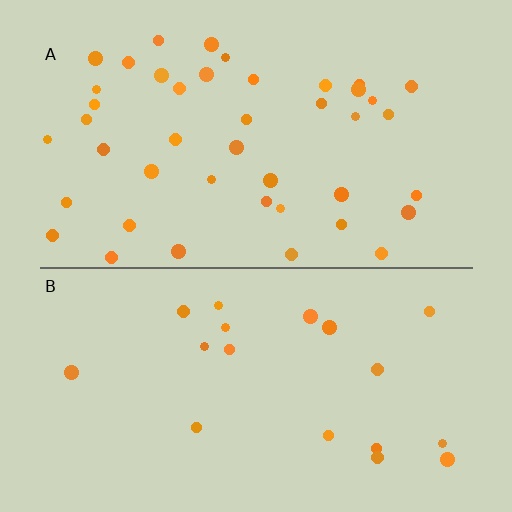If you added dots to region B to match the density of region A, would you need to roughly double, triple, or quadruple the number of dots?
Approximately double.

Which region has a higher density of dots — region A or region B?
A (the top).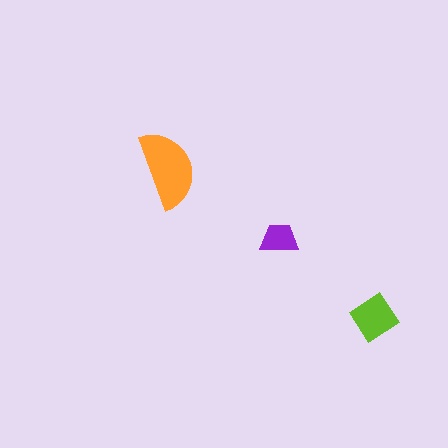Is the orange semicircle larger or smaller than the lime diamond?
Larger.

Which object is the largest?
The orange semicircle.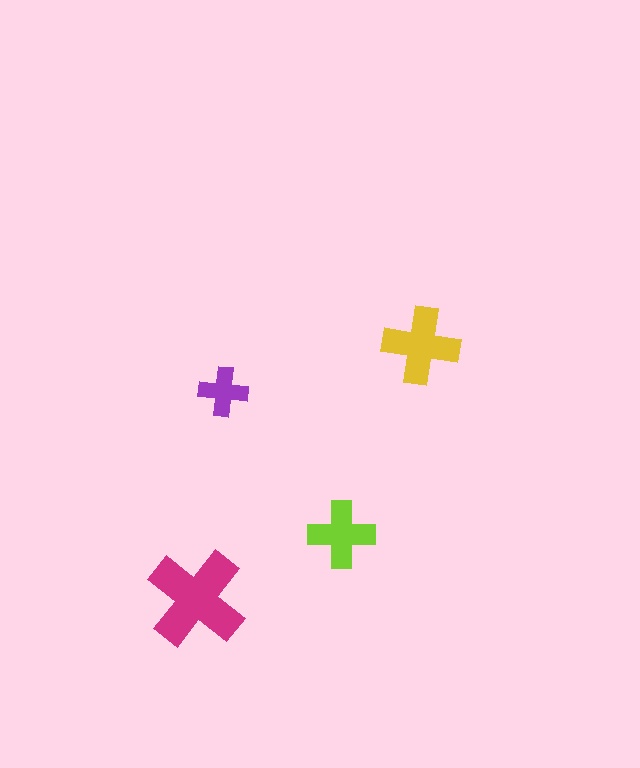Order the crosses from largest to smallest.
the magenta one, the yellow one, the lime one, the purple one.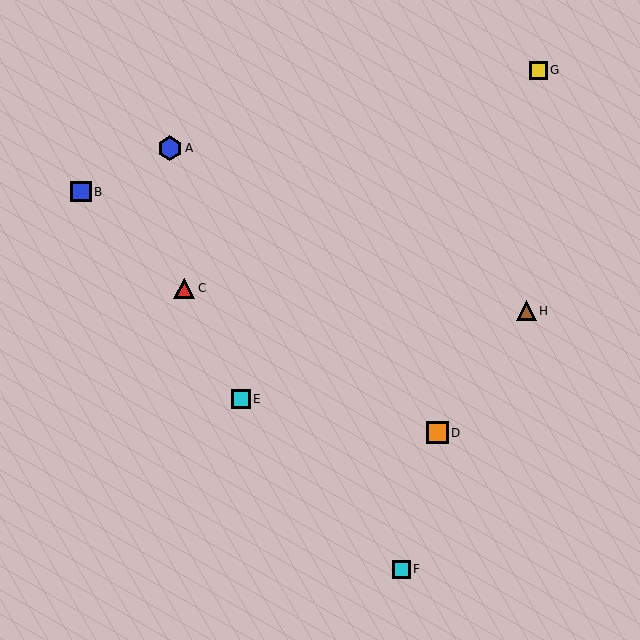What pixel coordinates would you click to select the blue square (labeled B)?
Click at (81, 192) to select the blue square B.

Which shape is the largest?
The blue hexagon (labeled A) is the largest.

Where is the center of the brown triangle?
The center of the brown triangle is at (527, 311).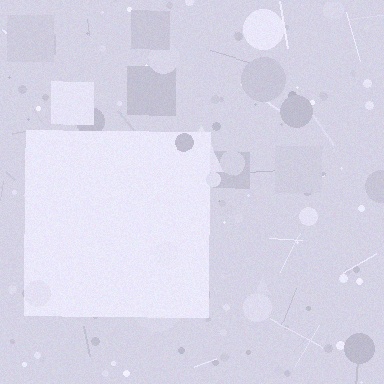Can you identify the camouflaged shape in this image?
The camouflaged shape is a square.